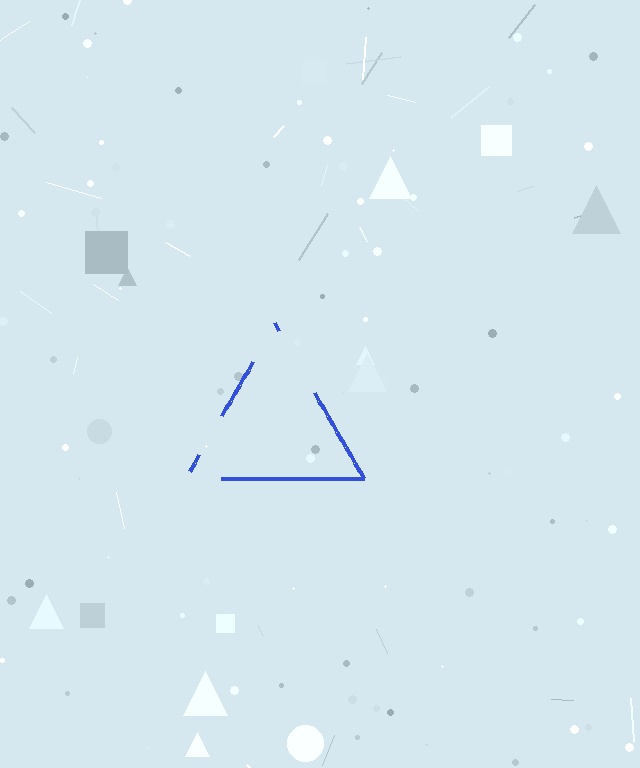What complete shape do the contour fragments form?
The contour fragments form a triangle.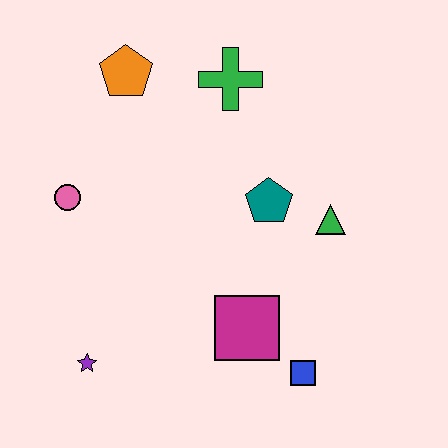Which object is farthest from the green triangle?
The purple star is farthest from the green triangle.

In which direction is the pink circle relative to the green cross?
The pink circle is to the left of the green cross.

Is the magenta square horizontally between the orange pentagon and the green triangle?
Yes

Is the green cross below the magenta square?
No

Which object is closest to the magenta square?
The blue square is closest to the magenta square.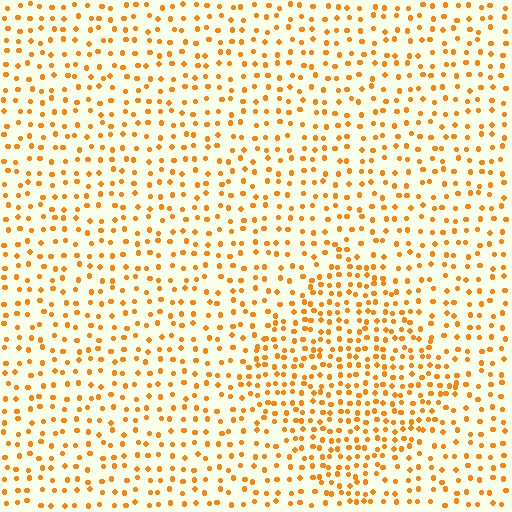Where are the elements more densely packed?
The elements are more densely packed inside the diamond boundary.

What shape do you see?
I see a diamond.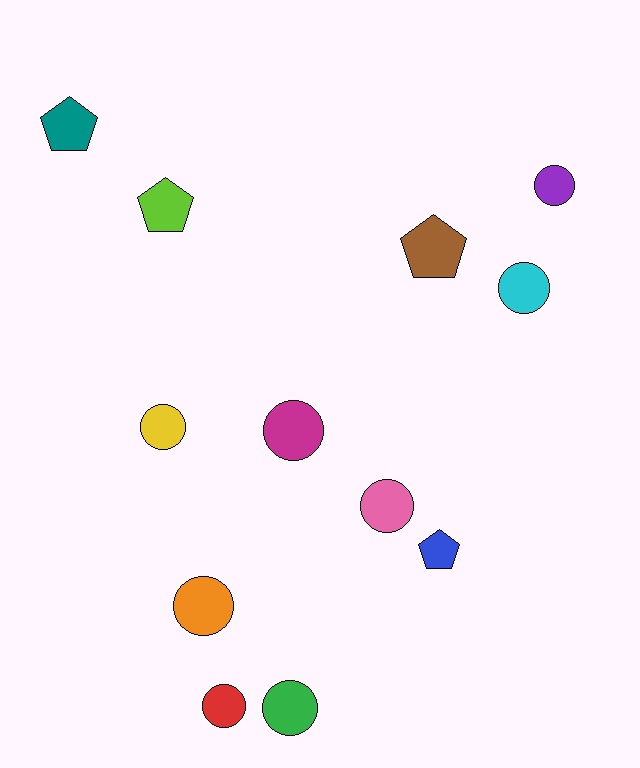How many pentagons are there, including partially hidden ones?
There are 4 pentagons.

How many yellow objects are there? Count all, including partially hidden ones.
There is 1 yellow object.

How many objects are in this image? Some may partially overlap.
There are 12 objects.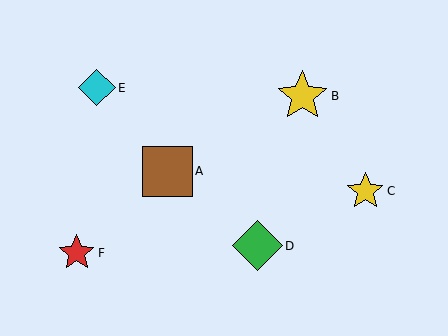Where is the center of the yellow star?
The center of the yellow star is at (302, 96).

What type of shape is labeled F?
Shape F is a red star.